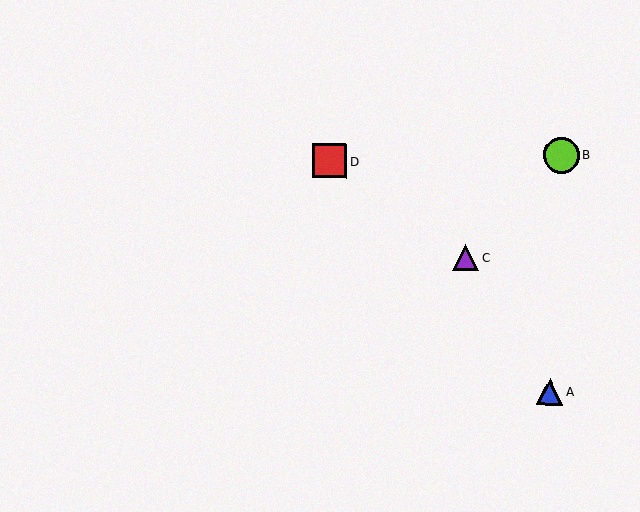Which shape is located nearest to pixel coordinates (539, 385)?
The blue triangle (labeled A) at (550, 392) is nearest to that location.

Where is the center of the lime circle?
The center of the lime circle is at (561, 155).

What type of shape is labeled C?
Shape C is a purple triangle.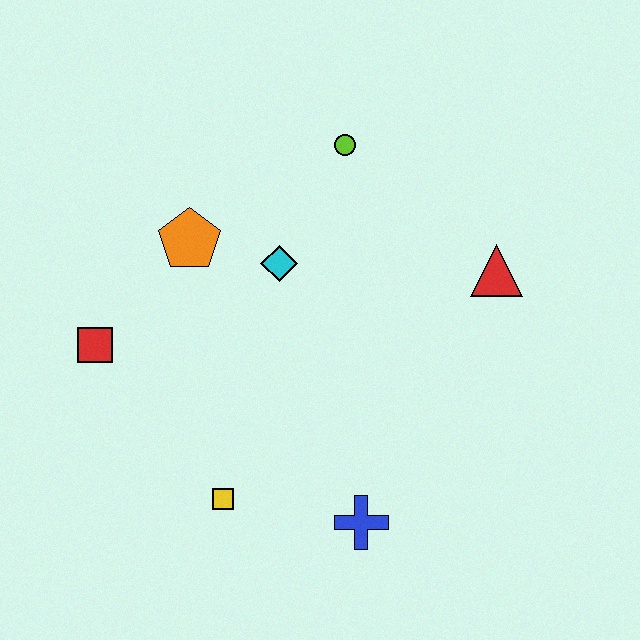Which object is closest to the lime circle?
The cyan diamond is closest to the lime circle.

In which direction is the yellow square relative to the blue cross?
The yellow square is to the left of the blue cross.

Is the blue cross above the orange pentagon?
No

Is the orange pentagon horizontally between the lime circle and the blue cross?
No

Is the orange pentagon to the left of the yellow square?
Yes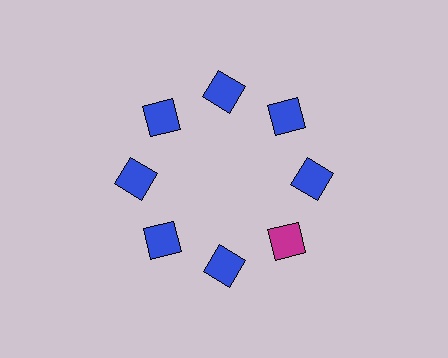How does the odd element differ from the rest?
It has a different color: magenta instead of blue.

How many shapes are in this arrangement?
There are 8 shapes arranged in a ring pattern.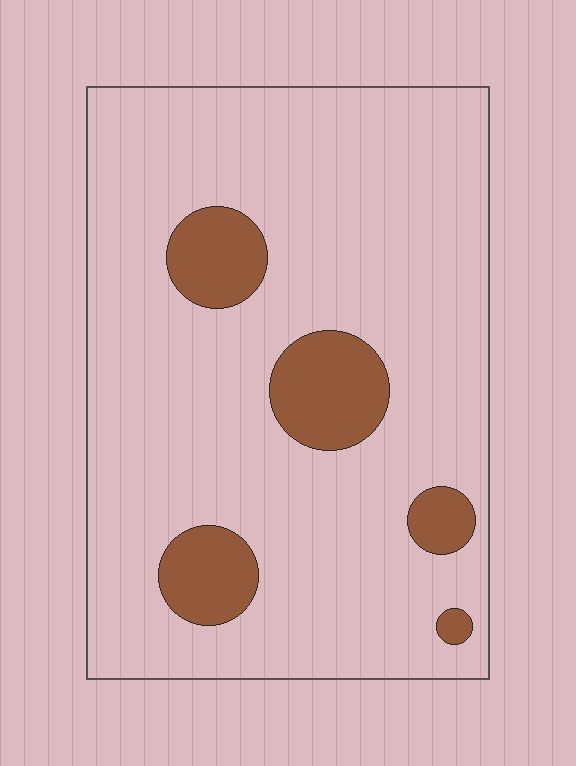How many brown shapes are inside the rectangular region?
5.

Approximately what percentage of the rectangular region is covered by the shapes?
Approximately 15%.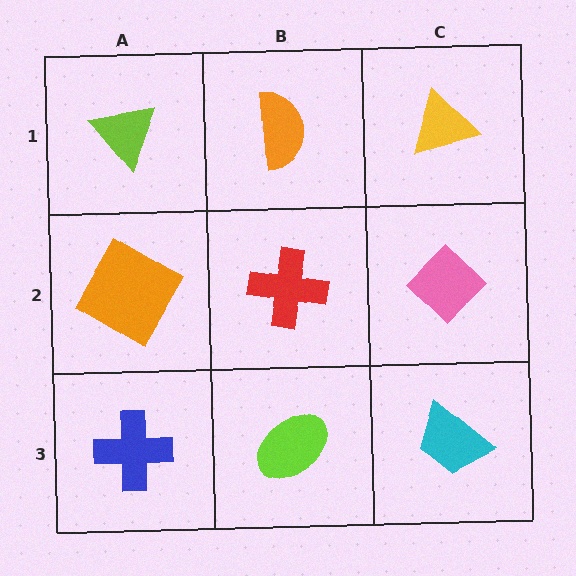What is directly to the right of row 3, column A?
A lime ellipse.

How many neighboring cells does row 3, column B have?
3.